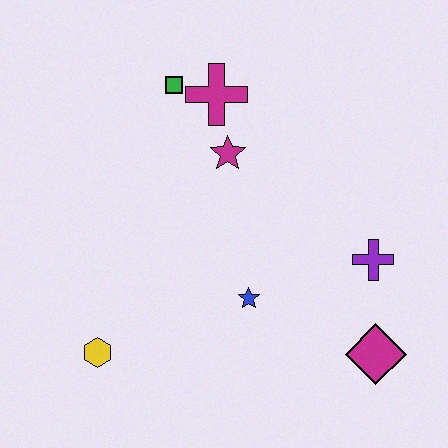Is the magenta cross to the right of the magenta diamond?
No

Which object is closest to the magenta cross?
The green square is closest to the magenta cross.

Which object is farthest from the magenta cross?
The magenta diamond is farthest from the magenta cross.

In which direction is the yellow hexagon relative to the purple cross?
The yellow hexagon is to the left of the purple cross.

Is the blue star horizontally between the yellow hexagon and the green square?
No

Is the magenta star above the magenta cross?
No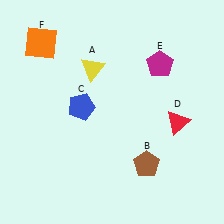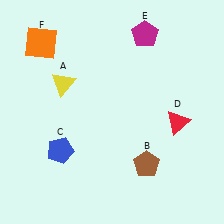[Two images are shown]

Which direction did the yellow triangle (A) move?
The yellow triangle (A) moved left.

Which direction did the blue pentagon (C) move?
The blue pentagon (C) moved down.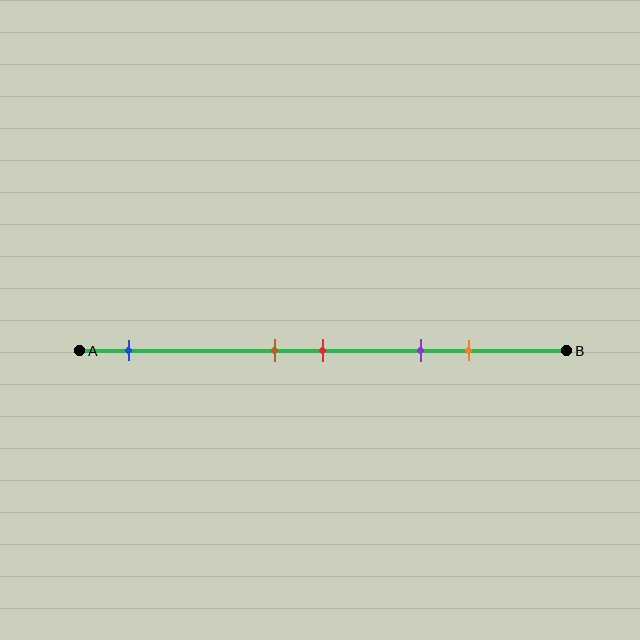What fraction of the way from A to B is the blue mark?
The blue mark is approximately 10% (0.1) of the way from A to B.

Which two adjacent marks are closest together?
The brown and red marks are the closest adjacent pair.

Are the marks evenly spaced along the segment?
No, the marks are not evenly spaced.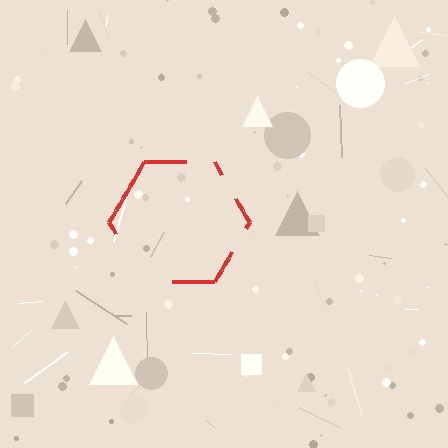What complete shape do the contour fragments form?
The contour fragments form a hexagon.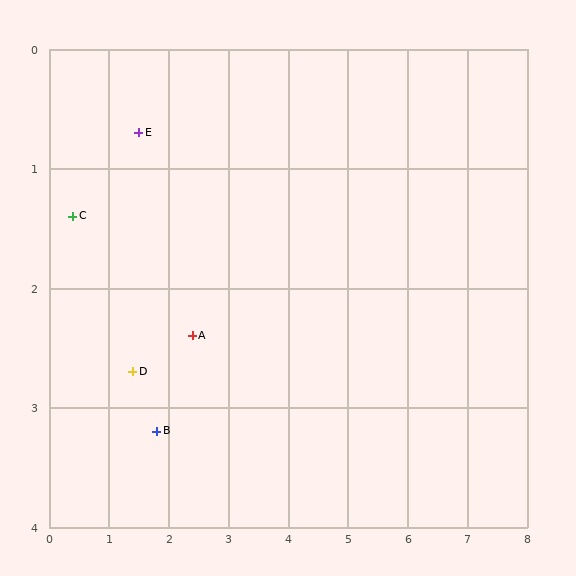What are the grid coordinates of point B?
Point B is at approximately (1.8, 3.2).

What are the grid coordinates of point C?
Point C is at approximately (0.4, 1.4).